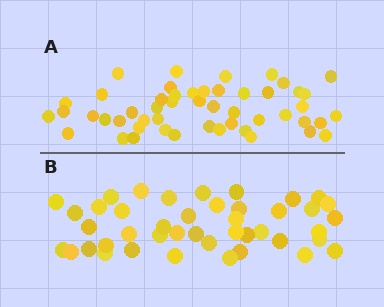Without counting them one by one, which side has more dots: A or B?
Region A (the top region) has more dots.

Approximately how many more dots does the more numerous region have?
Region A has roughly 8 or so more dots than region B.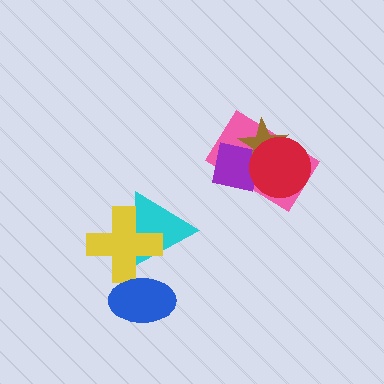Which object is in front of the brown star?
The red circle is in front of the brown star.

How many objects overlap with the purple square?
3 objects overlap with the purple square.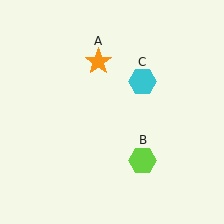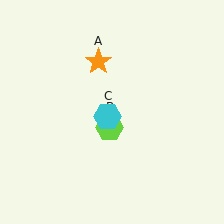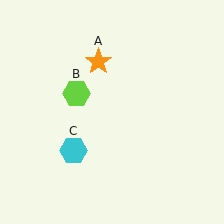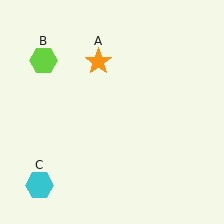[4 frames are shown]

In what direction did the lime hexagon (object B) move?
The lime hexagon (object B) moved up and to the left.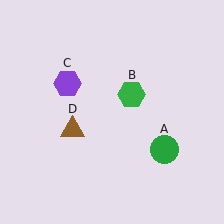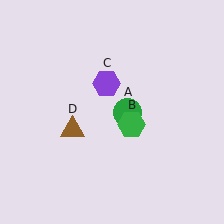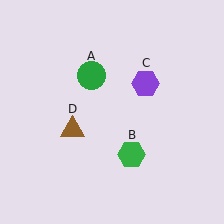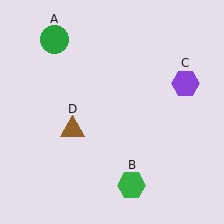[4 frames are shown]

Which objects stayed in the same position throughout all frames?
Brown triangle (object D) remained stationary.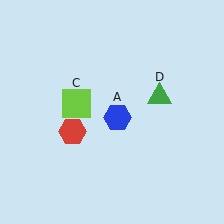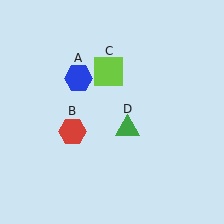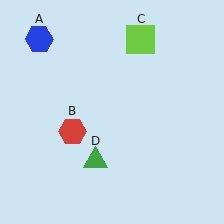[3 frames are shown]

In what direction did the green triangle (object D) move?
The green triangle (object D) moved down and to the left.